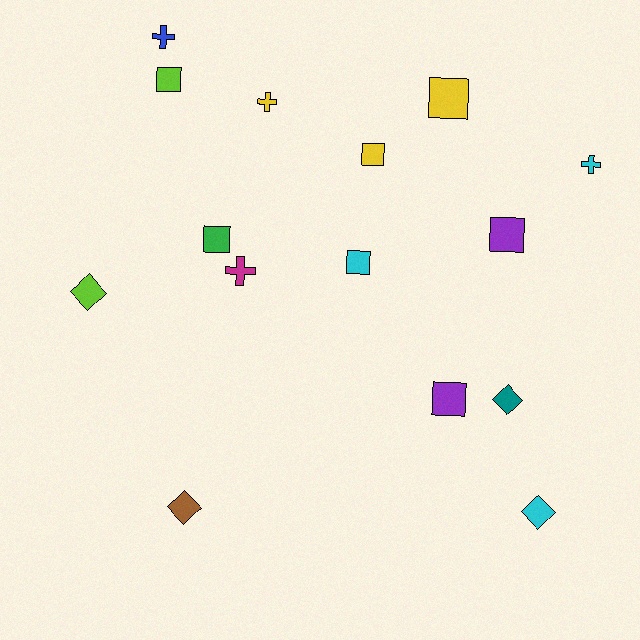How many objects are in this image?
There are 15 objects.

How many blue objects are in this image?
There is 1 blue object.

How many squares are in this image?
There are 7 squares.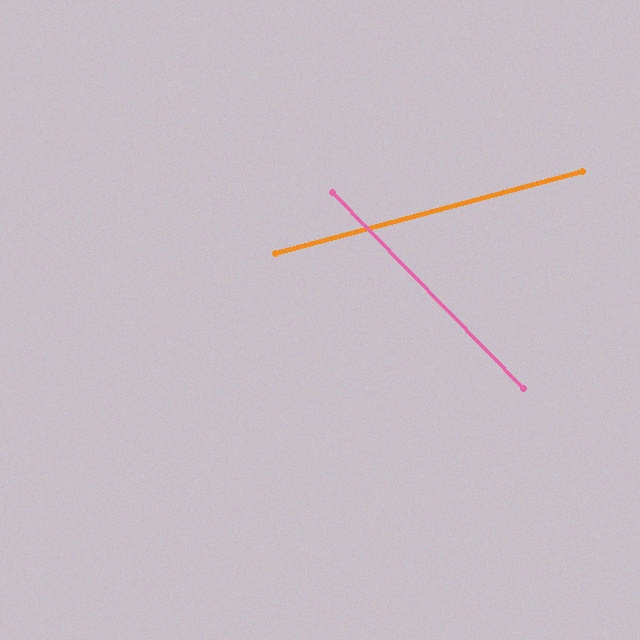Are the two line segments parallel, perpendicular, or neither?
Neither parallel nor perpendicular — they differ by about 61°.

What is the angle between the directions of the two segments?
Approximately 61 degrees.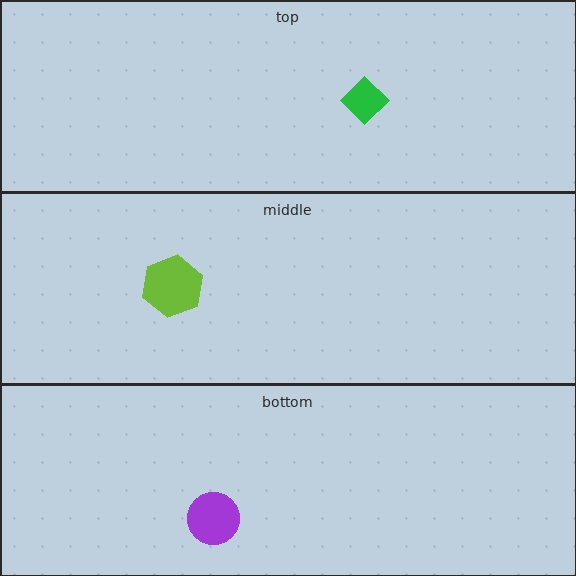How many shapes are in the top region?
1.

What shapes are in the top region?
The green diamond.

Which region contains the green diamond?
The top region.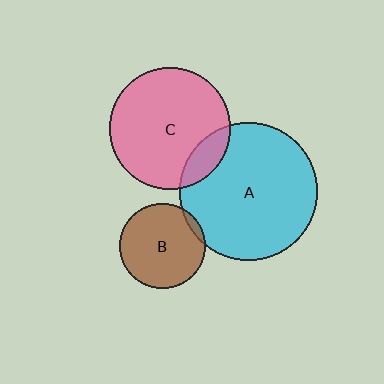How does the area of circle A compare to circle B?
Approximately 2.6 times.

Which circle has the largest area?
Circle A (cyan).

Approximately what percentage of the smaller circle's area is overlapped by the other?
Approximately 5%.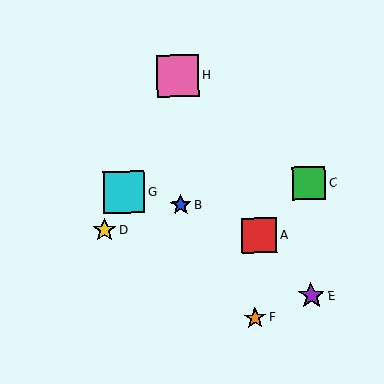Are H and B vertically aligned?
Yes, both are at x≈178.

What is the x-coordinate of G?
Object G is at x≈124.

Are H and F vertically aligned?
No, H is at x≈178 and F is at x≈255.